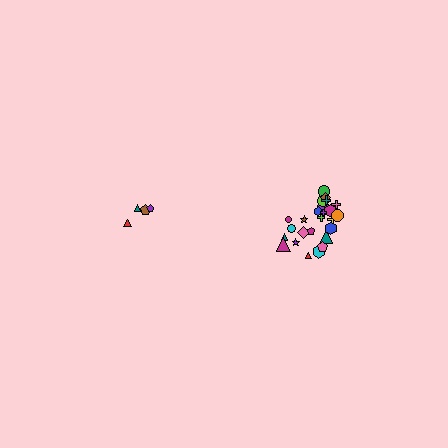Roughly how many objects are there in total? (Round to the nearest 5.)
Roughly 30 objects in total.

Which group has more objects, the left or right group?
The right group.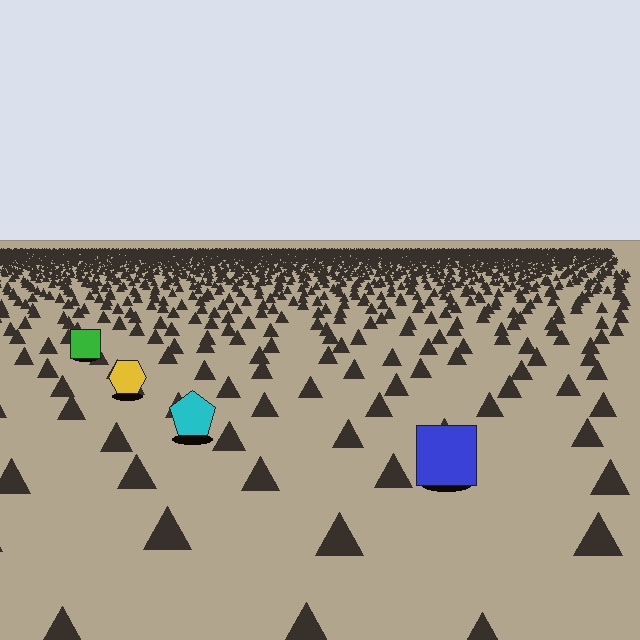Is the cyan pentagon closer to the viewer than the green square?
Yes. The cyan pentagon is closer — you can tell from the texture gradient: the ground texture is coarser near it.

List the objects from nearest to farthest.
From nearest to farthest: the blue square, the cyan pentagon, the yellow hexagon, the green square.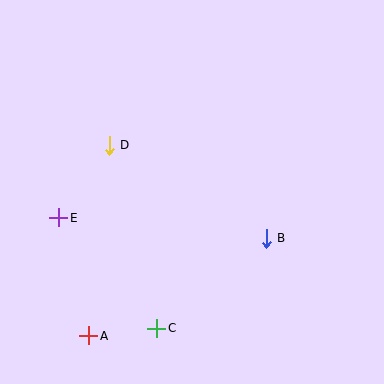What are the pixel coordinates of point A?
Point A is at (89, 336).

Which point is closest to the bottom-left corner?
Point A is closest to the bottom-left corner.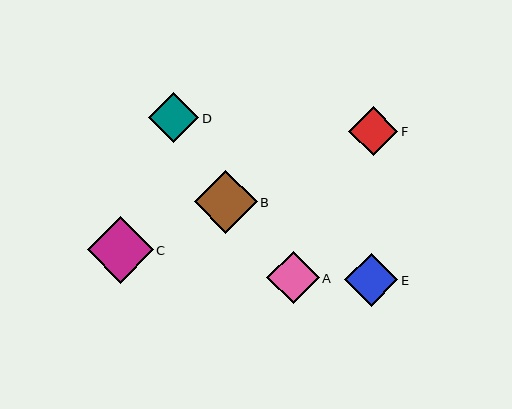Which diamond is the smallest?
Diamond F is the smallest with a size of approximately 49 pixels.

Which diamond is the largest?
Diamond C is the largest with a size of approximately 66 pixels.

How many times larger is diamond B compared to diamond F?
Diamond B is approximately 1.3 times the size of diamond F.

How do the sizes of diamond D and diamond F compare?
Diamond D and diamond F are approximately the same size.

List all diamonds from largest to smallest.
From largest to smallest: C, B, E, A, D, F.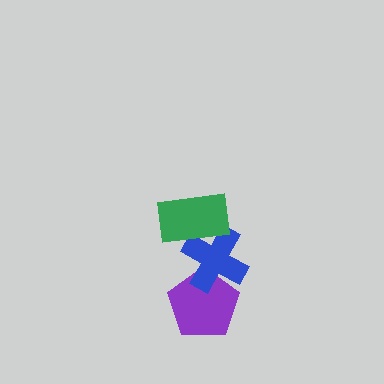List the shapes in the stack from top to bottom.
From top to bottom: the green rectangle, the blue cross, the purple pentagon.